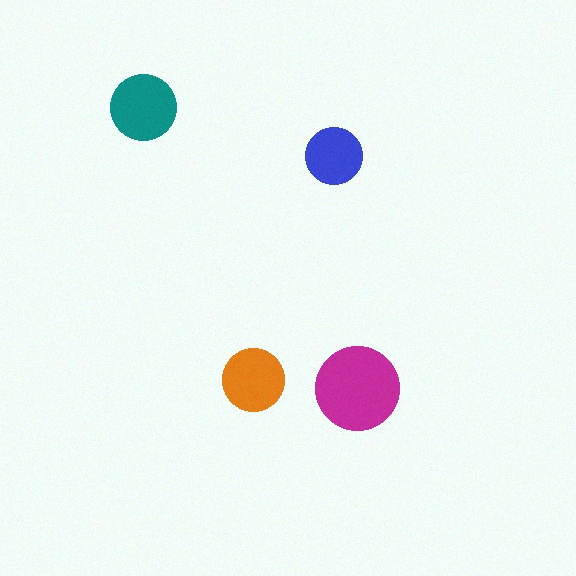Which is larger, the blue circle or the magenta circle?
The magenta one.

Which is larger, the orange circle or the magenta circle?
The magenta one.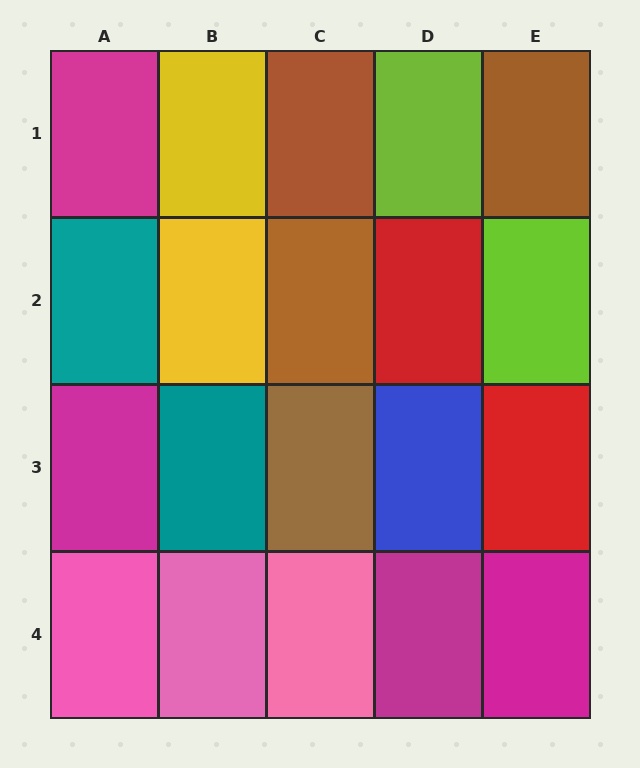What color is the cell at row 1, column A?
Magenta.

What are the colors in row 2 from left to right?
Teal, yellow, brown, red, lime.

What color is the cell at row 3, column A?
Magenta.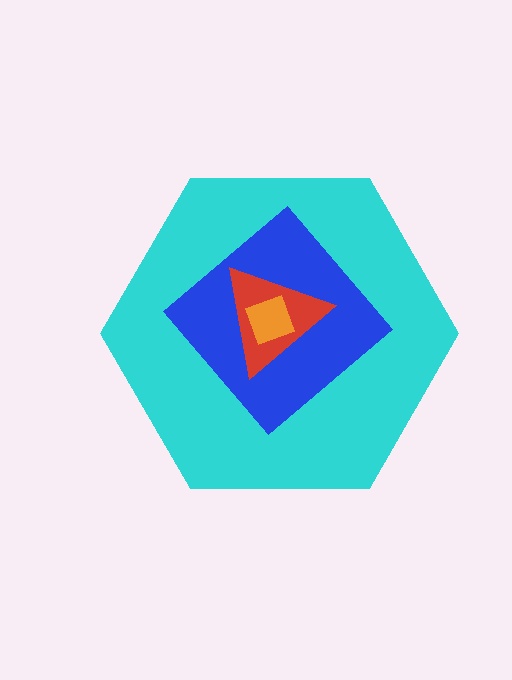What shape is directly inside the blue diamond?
The red triangle.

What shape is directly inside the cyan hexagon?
The blue diamond.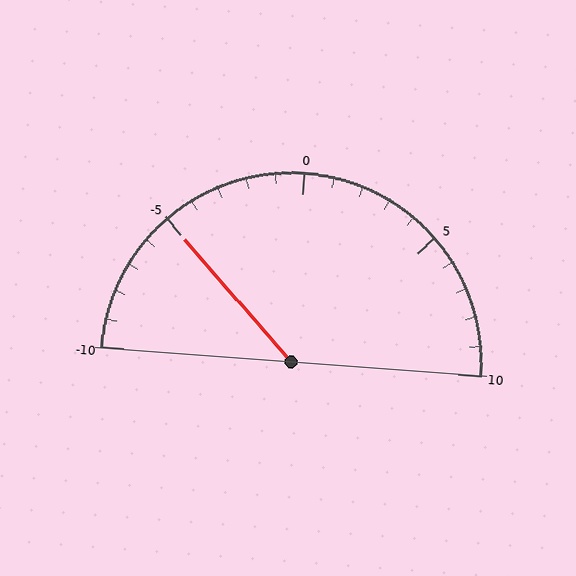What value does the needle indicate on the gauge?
The needle indicates approximately -5.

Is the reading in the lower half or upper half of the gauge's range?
The reading is in the lower half of the range (-10 to 10).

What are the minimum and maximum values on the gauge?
The gauge ranges from -10 to 10.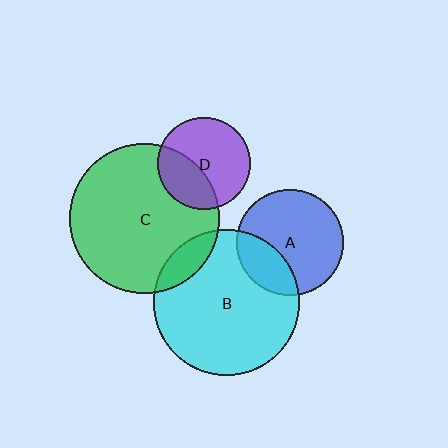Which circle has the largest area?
Circle C (green).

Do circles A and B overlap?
Yes.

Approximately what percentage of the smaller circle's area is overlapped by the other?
Approximately 25%.